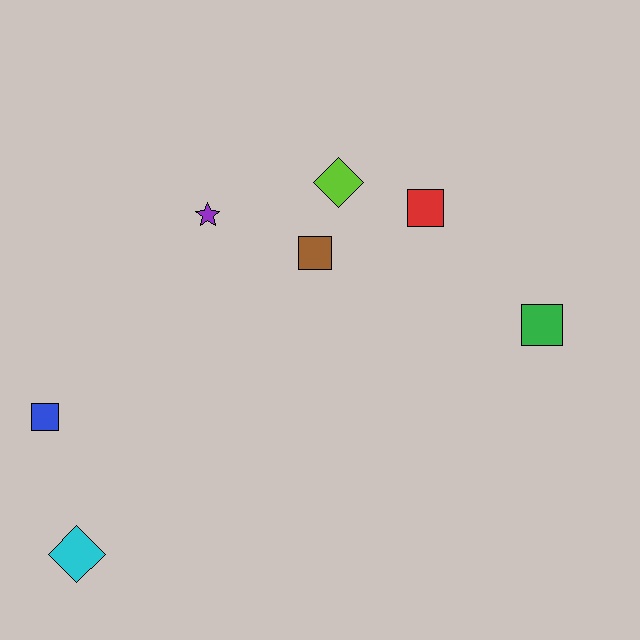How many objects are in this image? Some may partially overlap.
There are 7 objects.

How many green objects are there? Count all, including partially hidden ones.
There is 1 green object.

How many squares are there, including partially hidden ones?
There are 4 squares.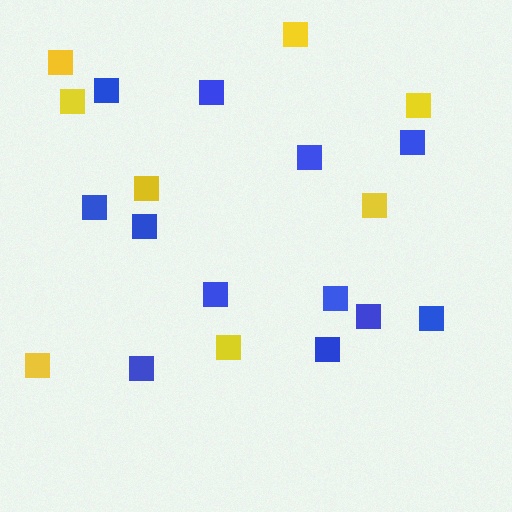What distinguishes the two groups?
There are 2 groups: one group of yellow squares (8) and one group of blue squares (12).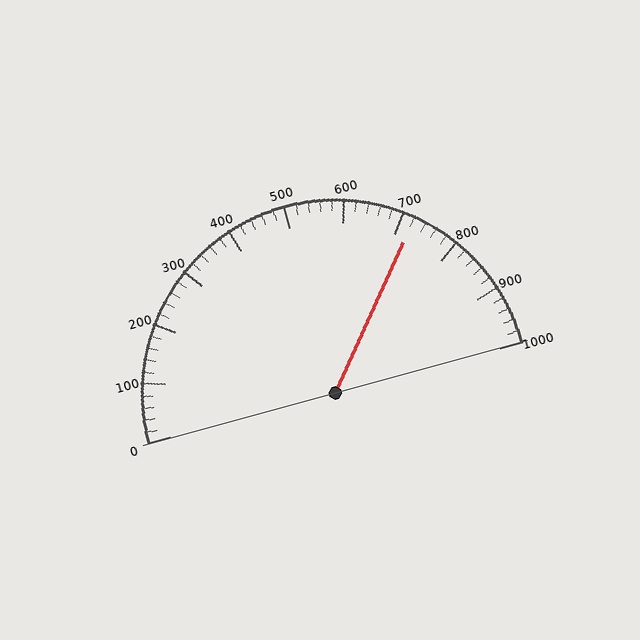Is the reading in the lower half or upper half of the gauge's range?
The reading is in the upper half of the range (0 to 1000).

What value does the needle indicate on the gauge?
The needle indicates approximately 720.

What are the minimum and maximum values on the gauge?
The gauge ranges from 0 to 1000.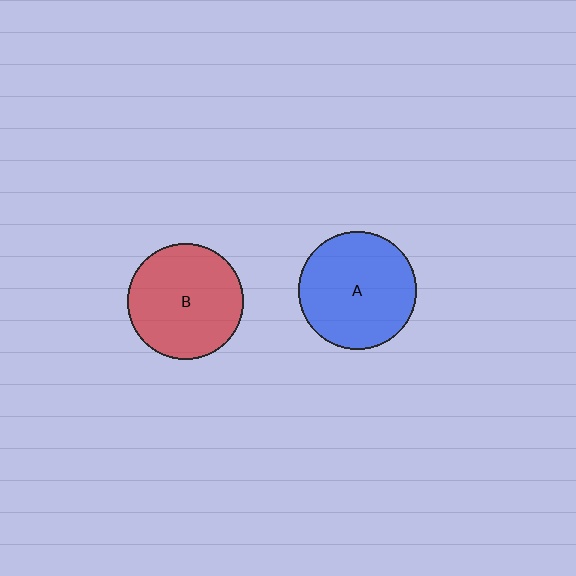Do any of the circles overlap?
No, none of the circles overlap.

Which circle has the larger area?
Circle A (blue).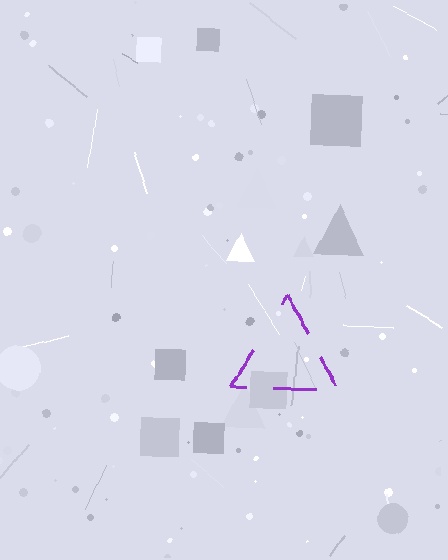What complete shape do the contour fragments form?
The contour fragments form a triangle.